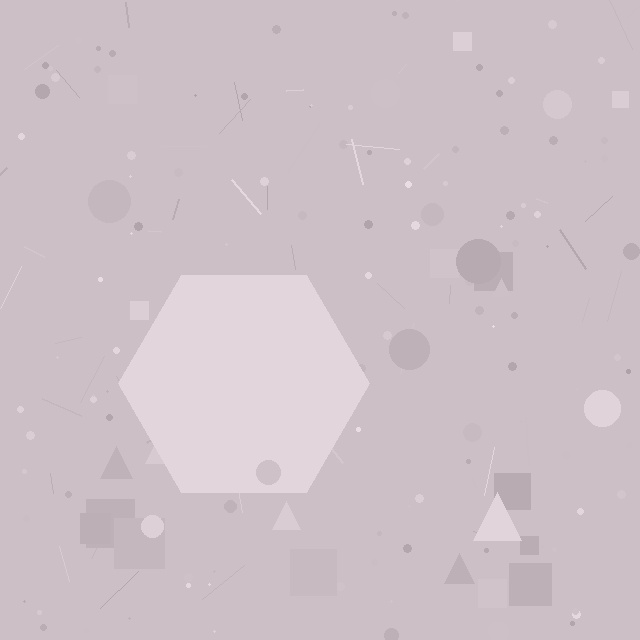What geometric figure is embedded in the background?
A hexagon is embedded in the background.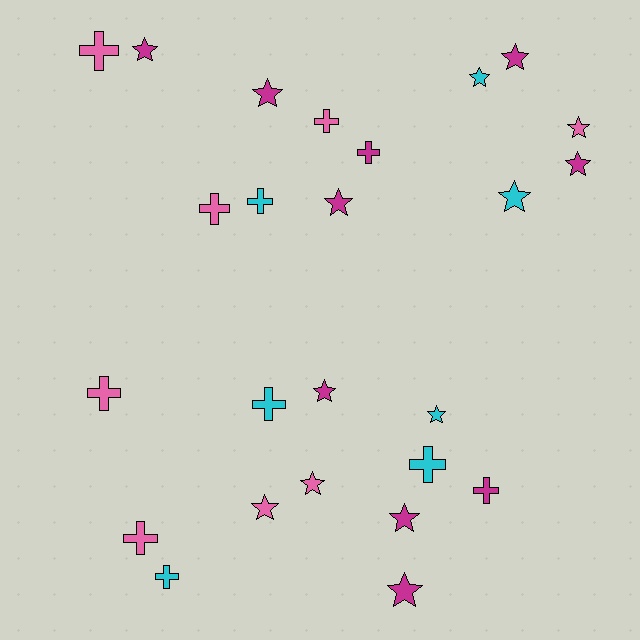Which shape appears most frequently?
Star, with 14 objects.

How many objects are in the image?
There are 25 objects.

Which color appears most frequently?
Magenta, with 10 objects.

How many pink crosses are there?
There are 5 pink crosses.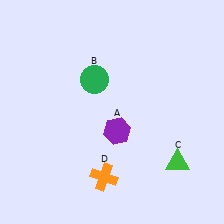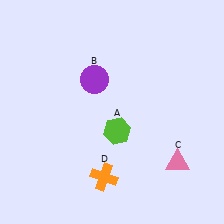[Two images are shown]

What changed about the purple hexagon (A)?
In Image 1, A is purple. In Image 2, it changed to lime.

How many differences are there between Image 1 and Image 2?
There are 3 differences between the two images.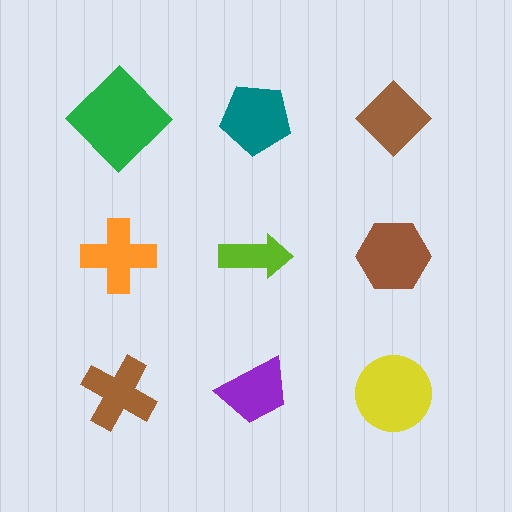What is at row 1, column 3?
A brown diamond.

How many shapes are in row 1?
3 shapes.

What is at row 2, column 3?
A brown hexagon.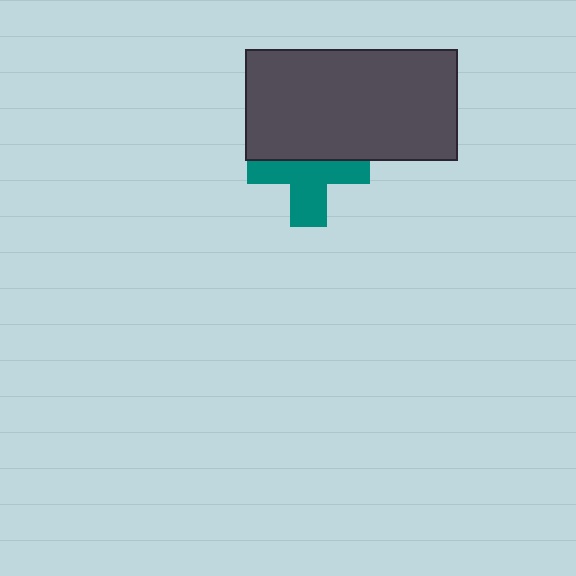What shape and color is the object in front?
The object in front is a dark gray rectangle.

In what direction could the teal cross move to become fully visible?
The teal cross could move down. That would shift it out from behind the dark gray rectangle entirely.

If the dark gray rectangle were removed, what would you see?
You would see the complete teal cross.